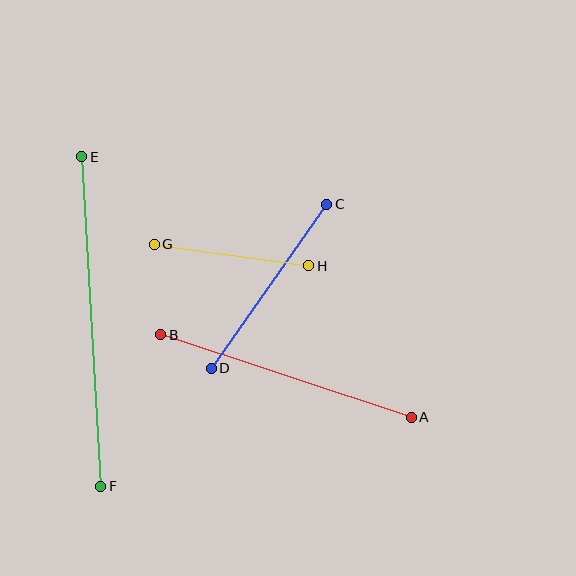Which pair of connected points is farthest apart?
Points E and F are farthest apart.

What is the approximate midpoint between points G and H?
The midpoint is at approximately (232, 255) pixels.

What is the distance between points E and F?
The distance is approximately 330 pixels.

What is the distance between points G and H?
The distance is approximately 156 pixels.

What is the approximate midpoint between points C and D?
The midpoint is at approximately (269, 286) pixels.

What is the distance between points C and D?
The distance is approximately 200 pixels.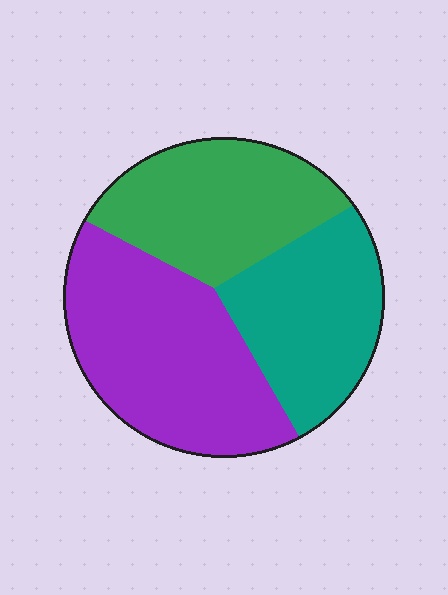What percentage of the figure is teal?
Teal takes up between a quarter and a half of the figure.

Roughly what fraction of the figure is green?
Green takes up about one third (1/3) of the figure.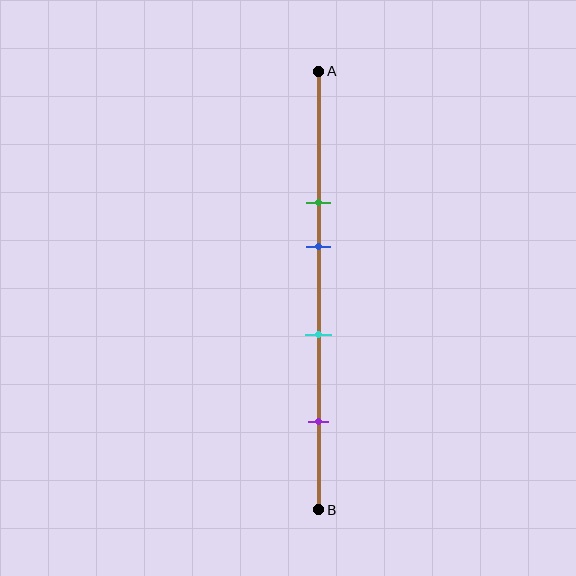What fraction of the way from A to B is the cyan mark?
The cyan mark is approximately 60% (0.6) of the way from A to B.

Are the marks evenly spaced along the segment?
No, the marks are not evenly spaced.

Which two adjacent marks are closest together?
The green and blue marks are the closest adjacent pair.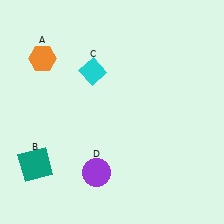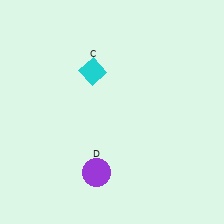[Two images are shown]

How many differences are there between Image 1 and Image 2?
There are 2 differences between the two images.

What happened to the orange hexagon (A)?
The orange hexagon (A) was removed in Image 2. It was in the top-left area of Image 1.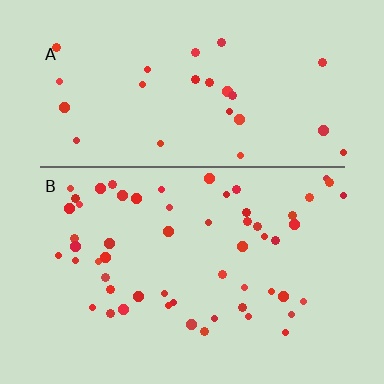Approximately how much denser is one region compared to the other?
Approximately 2.0× — region B over region A.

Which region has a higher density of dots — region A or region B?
B (the bottom).